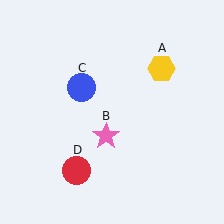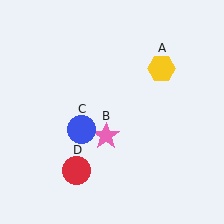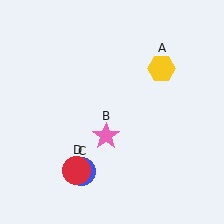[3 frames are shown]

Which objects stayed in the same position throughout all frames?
Yellow hexagon (object A) and pink star (object B) and red circle (object D) remained stationary.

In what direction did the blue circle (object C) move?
The blue circle (object C) moved down.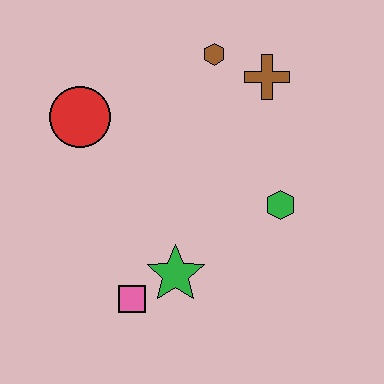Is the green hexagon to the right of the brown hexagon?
Yes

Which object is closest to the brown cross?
The brown hexagon is closest to the brown cross.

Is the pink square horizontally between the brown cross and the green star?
No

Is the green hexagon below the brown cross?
Yes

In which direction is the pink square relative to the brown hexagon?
The pink square is below the brown hexagon.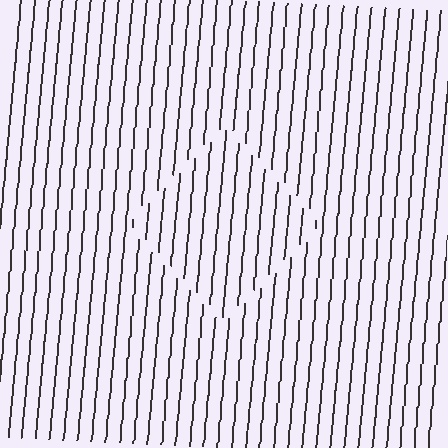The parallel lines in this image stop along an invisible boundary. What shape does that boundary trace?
An illusory square. The interior of the shape contains the same grating, shifted by half a period — the contour is defined by the phase discontinuity where line-ends from the inner and outer gratings abut.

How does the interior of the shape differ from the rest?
The interior of the shape contains the same grating, shifted by half a period — the contour is defined by the phase discontinuity where line-ends from the inner and outer gratings abut.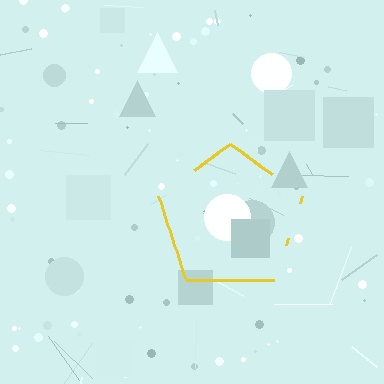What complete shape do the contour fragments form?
The contour fragments form a pentagon.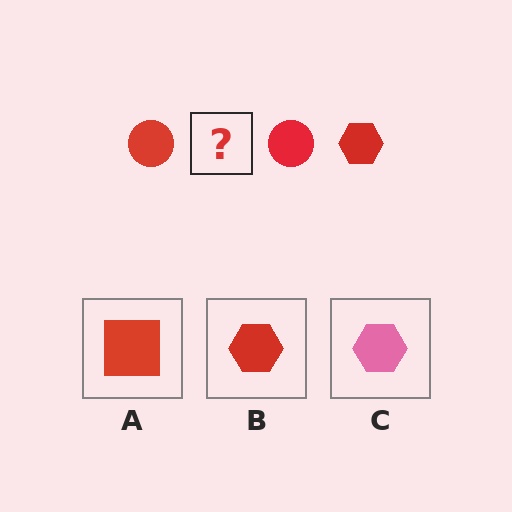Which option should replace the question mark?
Option B.